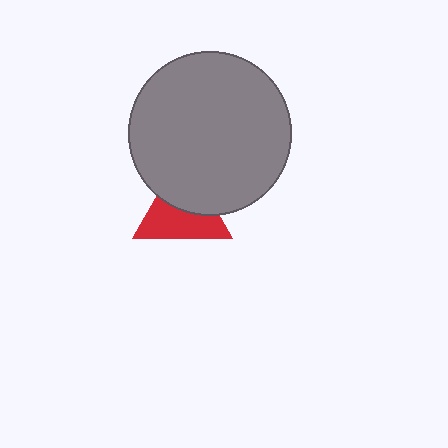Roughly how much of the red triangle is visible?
About half of it is visible (roughly 56%).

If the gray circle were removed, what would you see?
You would see the complete red triangle.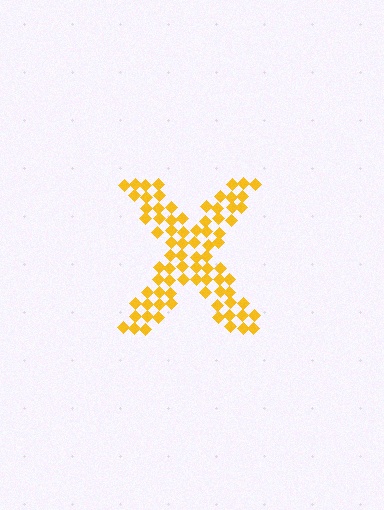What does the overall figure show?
The overall figure shows the letter X.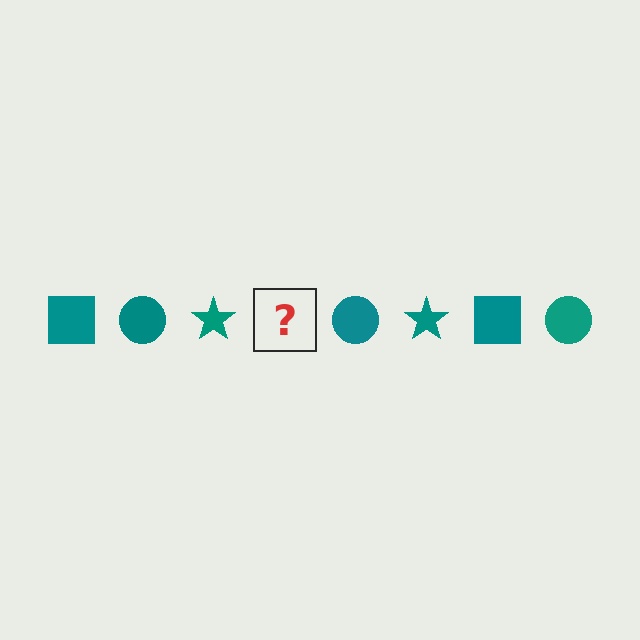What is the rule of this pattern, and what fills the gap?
The rule is that the pattern cycles through square, circle, star shapes in teal. The gap should be filled with a teal square.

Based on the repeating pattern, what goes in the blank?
The blank should be a teal square.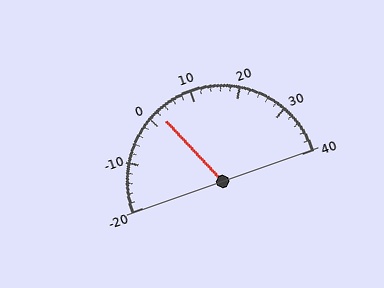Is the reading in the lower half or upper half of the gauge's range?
The reading is in the lower half of the range (-20 to 40).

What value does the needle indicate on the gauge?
The needle indicates approximately 2.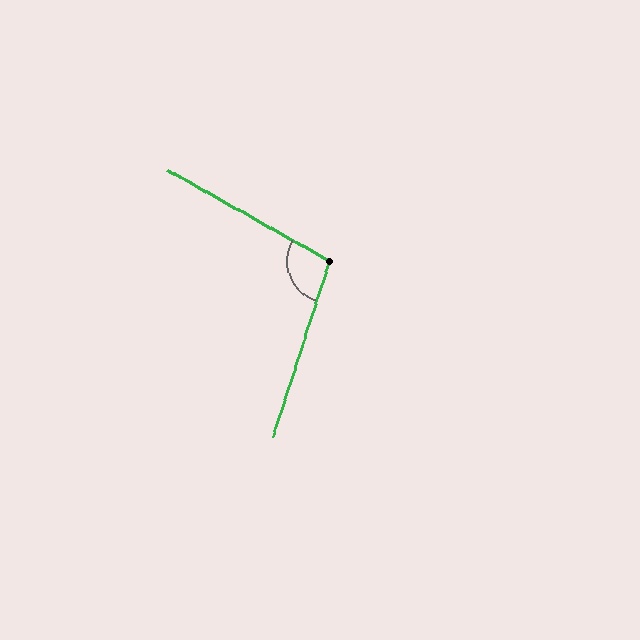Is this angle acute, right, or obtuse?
It is obtuse.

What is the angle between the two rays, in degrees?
Approximately 102 degrees.